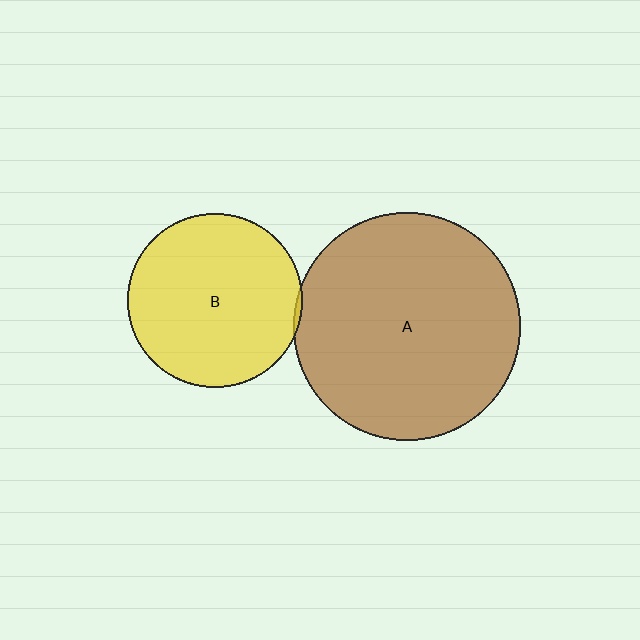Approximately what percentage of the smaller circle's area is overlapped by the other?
Approximately 5%.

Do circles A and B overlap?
Yes.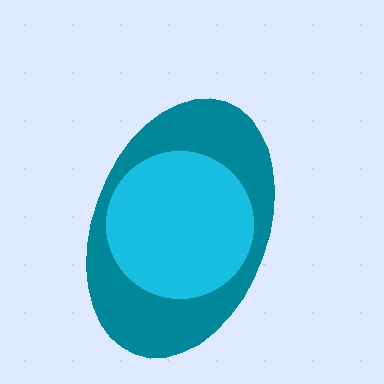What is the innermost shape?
The cyan circle.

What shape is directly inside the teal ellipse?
The cyan circle.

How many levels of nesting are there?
2.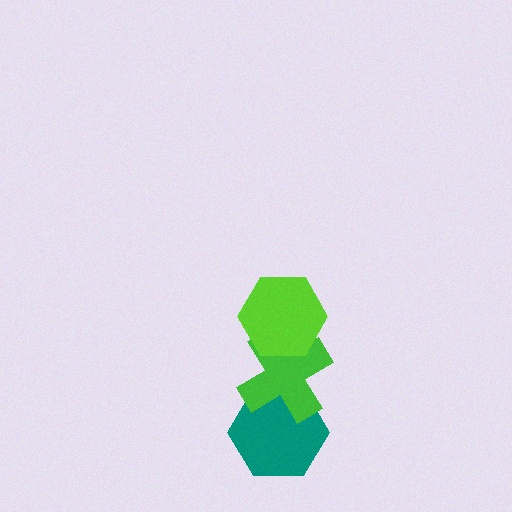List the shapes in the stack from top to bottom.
From top to bottom: the lime hexagon, the green cross, the teal hexagon.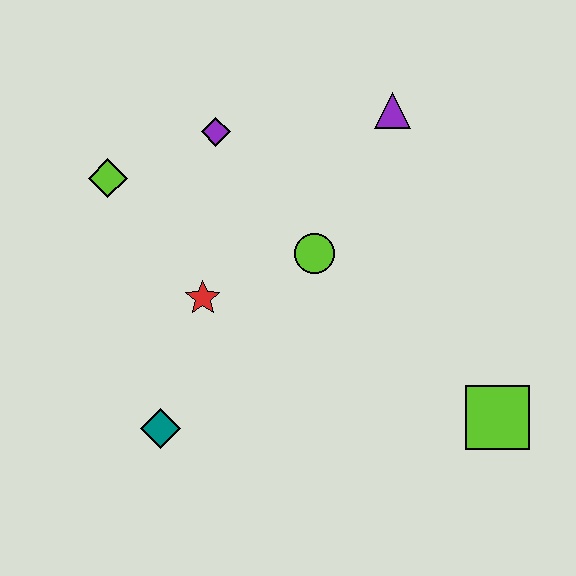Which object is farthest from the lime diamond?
The lime square is farthest from the lime diamond.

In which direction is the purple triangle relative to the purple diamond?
The purple triangle is to the right of the purple diamond.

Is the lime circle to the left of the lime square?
Yes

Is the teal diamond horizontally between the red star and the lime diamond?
Yes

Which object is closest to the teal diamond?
The red star is closest to the teal diamond.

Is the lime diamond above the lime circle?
Yes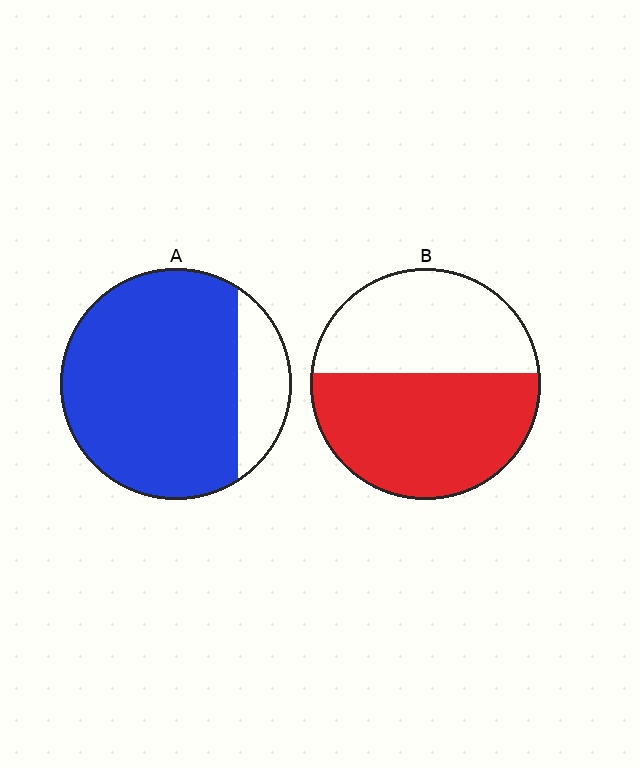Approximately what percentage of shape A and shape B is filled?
A is approximately 80% and B is approximately 55%.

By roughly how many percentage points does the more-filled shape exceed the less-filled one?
By roughly 25 percentage points (A over B).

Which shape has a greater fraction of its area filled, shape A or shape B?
Shape A.